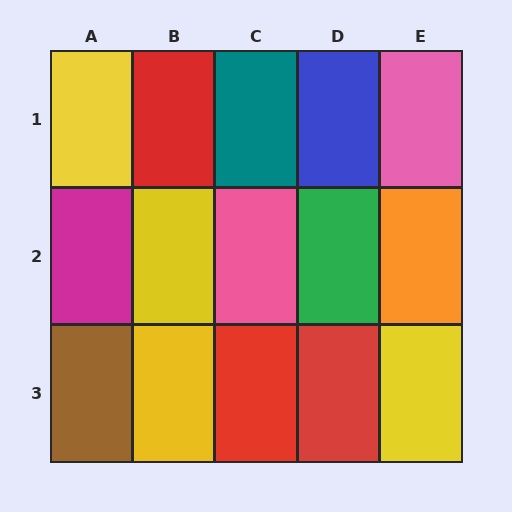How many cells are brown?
1 cell is brown.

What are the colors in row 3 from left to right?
Brown, yellow, red, red, yellow.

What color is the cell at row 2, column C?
Pink.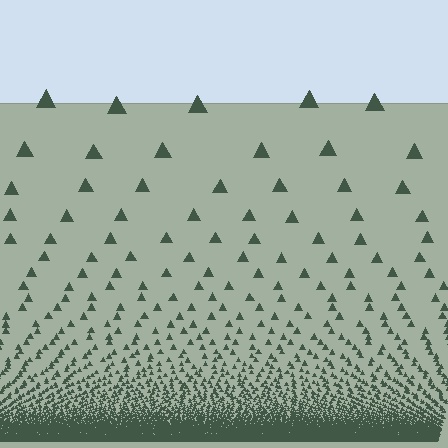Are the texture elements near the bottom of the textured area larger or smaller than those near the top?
Smaller. The gradient is inverted — elements near the bottom are smaller and denser.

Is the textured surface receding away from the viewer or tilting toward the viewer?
The surface appears to tilt toward the viewer. Texture elements get larger and sparser toward the top.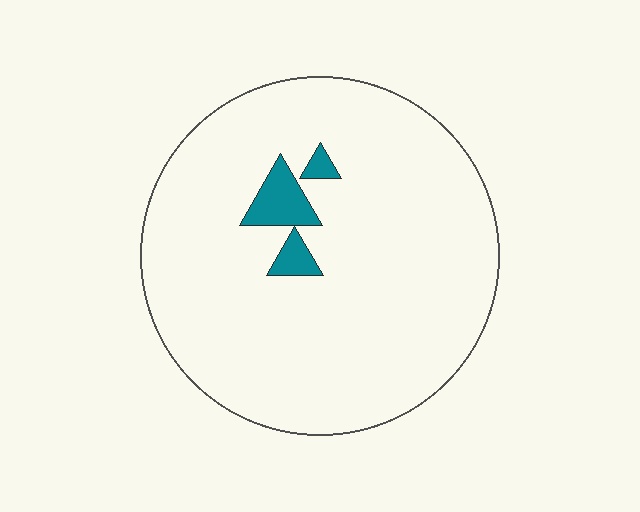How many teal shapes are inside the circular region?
3.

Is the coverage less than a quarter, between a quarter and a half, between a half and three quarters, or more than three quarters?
Less than a quarter.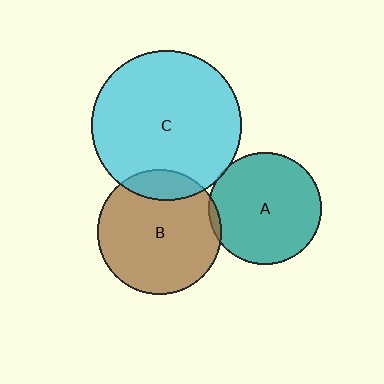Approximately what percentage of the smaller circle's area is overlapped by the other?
Approximately 5%.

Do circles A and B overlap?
Yes.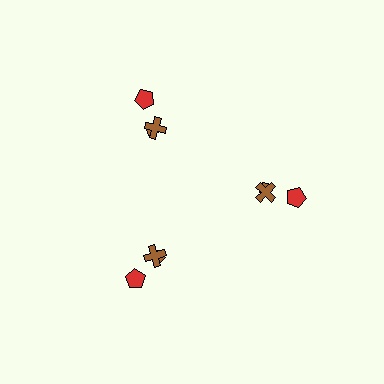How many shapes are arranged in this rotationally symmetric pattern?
There are 9 shapes, arranged in 3 groups of 3.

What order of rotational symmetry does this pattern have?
This pattern has 3-fold rotational symmetry.